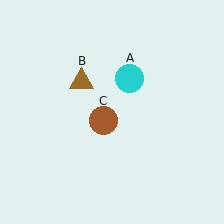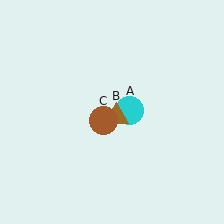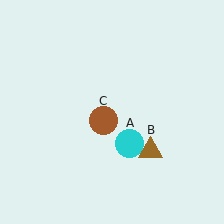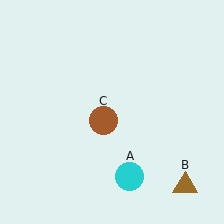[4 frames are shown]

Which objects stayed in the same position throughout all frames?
Brown circle (object C) remained stationary.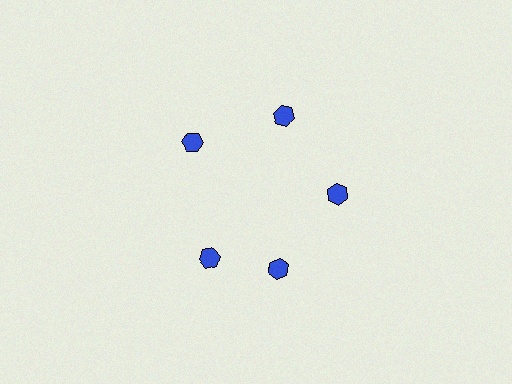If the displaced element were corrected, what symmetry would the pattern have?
It would have 5-fold rotational symmetry — the pattern would map onto itself every 72 degrees.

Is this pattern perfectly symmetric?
No. The 5 blue hexagons are arranged in a ring, but one element near the 8 o'clock position is rotated out of alignment along the ring, breaking the 5-fold rotational symmetry.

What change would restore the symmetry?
The symmetry would be restored by rotating it back into even spacing with its neighbors so that all 5 hexagons sit at equal angles and equal distance from the center.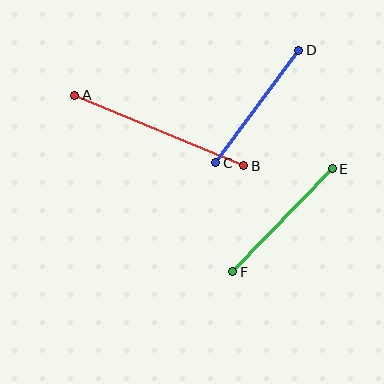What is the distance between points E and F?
The distance is approximately 144 pixels.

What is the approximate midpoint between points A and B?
The midpoint is at approximately (159, 130) pixels.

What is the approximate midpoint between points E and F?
The midpoint is at approximately (282, 220) pixels.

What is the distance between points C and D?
The distance is approximately 140 pixels.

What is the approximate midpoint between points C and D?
The midpoint is at approximately (257, 106) pixels.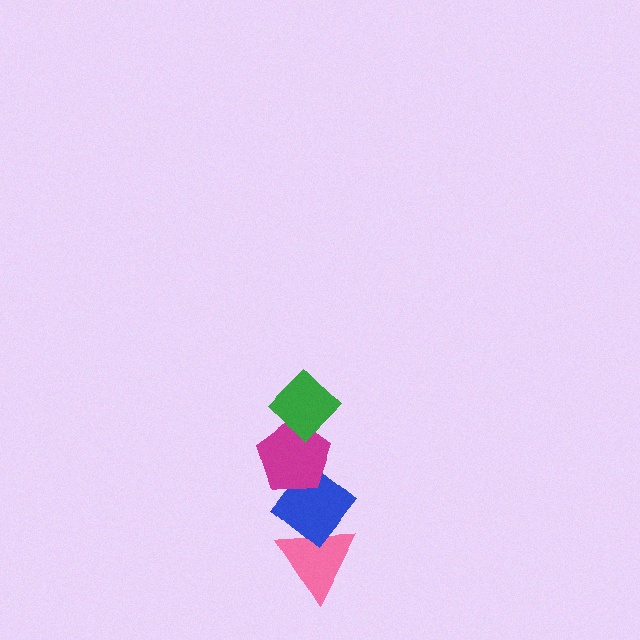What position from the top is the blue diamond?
The blue diamond is 3rd from the top.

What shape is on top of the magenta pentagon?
The green diamond is on top of the magenta pentagon.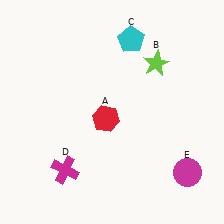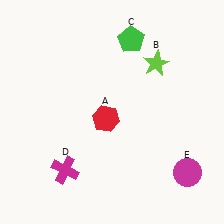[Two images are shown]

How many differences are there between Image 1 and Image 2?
There is 1 difference between the two images.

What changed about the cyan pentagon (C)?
In Image 1, C is cyan. In Image 2, it changed to green.